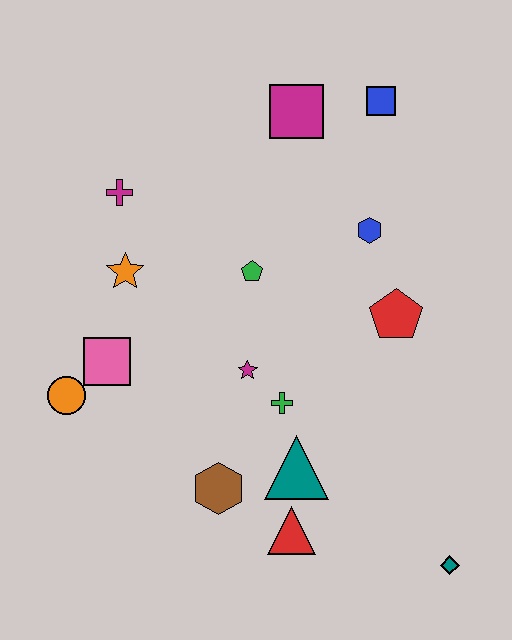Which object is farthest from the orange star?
The teal diamond is farthest from the orange star.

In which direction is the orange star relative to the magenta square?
The orange star is to the left of the magenta square.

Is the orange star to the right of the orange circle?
Yes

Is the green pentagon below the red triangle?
No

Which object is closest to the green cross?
The magenta star is closest to the green cross.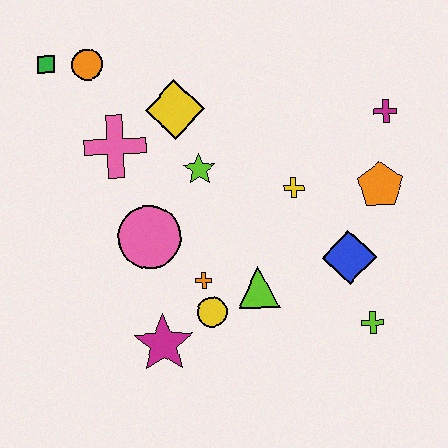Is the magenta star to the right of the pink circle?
Yes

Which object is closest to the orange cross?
The yellow circle is closest to the orange cross.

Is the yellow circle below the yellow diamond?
Yes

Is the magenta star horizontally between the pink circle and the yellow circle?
Yes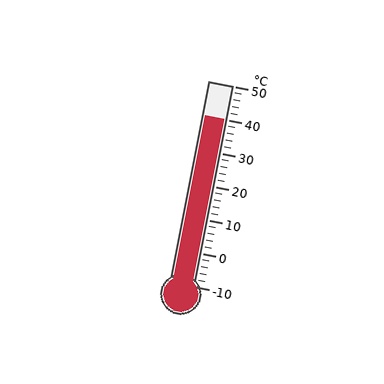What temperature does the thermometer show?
The thermometer shows approximately 40°C.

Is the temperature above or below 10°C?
The temperature is above 10°C.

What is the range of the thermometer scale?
The thermometer scale ranges from -10°C to 50°C.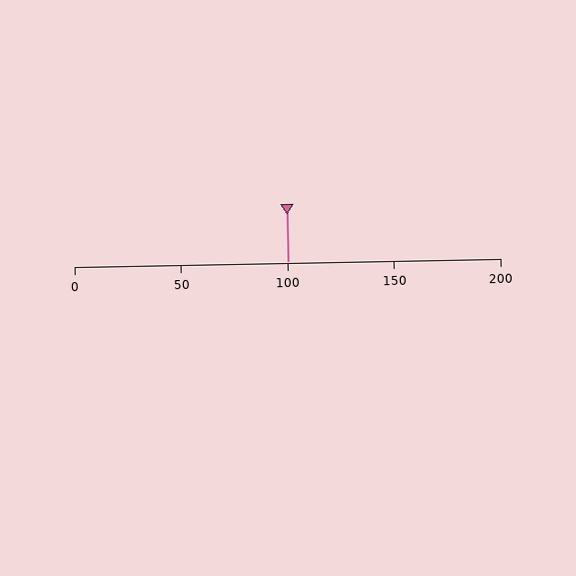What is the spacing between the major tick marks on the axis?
The major ticks are spaced 50 apart.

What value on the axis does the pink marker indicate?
The marker indicates approximately 100.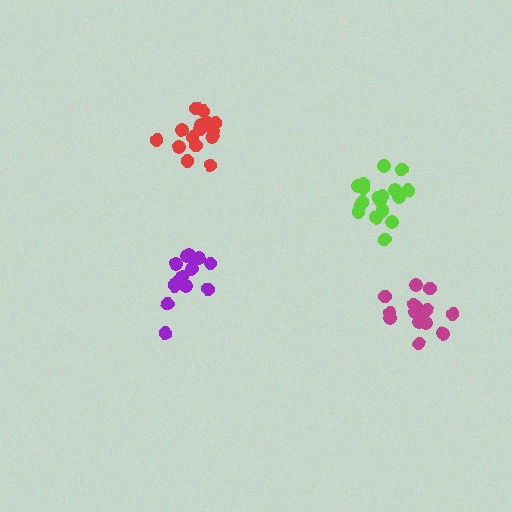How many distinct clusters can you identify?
There are 4 distinct clusters.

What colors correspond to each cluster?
The clusters are colored: red, lime, magenta, purple.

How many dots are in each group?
Group 1: 17 dots, Group 2: 18 dots, Group 3: 15 dots, Group 4: 14 dots (64 total).